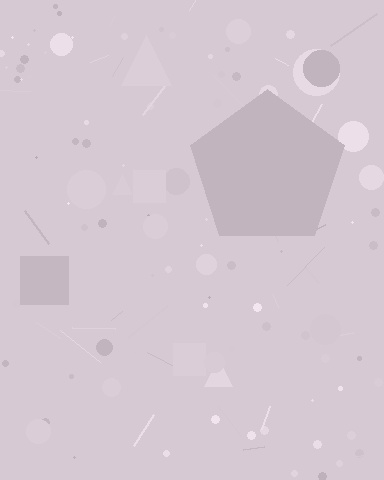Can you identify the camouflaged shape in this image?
The camouflaged shape is a pentagon.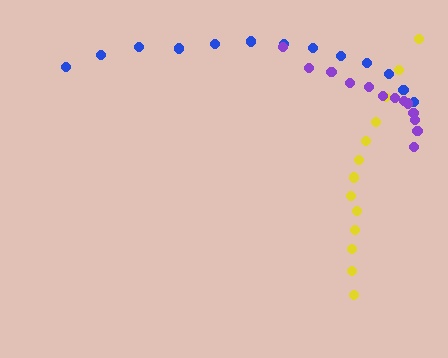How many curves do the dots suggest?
There are 3 distinct paths.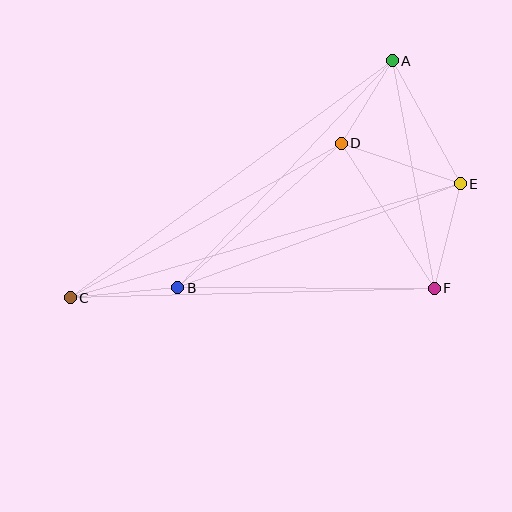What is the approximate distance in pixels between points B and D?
The distance between B and D is approximately 219 pixels.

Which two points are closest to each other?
Points A and D are closest to each other.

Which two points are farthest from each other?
Points C and E are farthest from each other.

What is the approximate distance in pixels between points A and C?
The distance between A and C is approximately 400 pixels.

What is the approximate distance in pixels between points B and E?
The distance between B and E is approximately 301 pixels.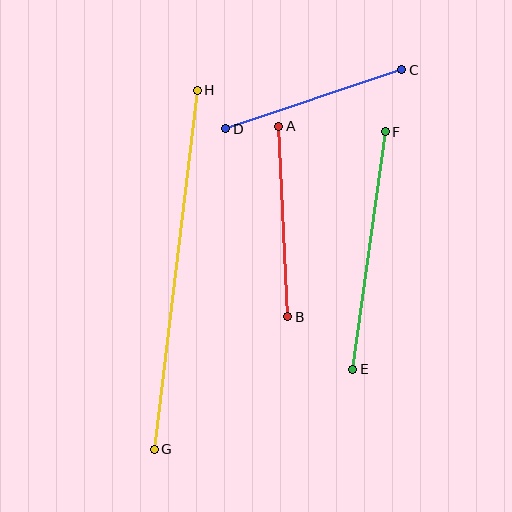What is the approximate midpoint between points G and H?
The midpoint is at approximately (176, 270) pixels.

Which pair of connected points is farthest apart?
Points G and H are farthest apart.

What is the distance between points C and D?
The distance is approximately 186 pixels.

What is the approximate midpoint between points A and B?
The midpoint is at approximately (283, 221) pixels.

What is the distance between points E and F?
The distance is approximately 239 pixels.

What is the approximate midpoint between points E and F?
The midpoint is at approximately (369, 251) pixels.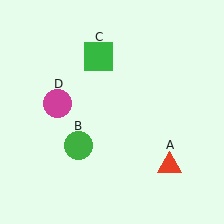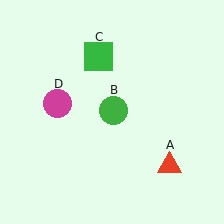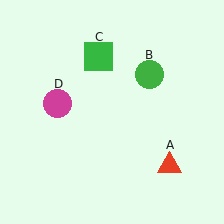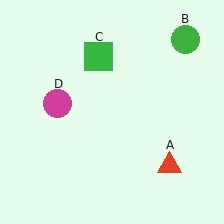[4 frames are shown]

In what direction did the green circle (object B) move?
The green circle (object B) moved up and to the right.